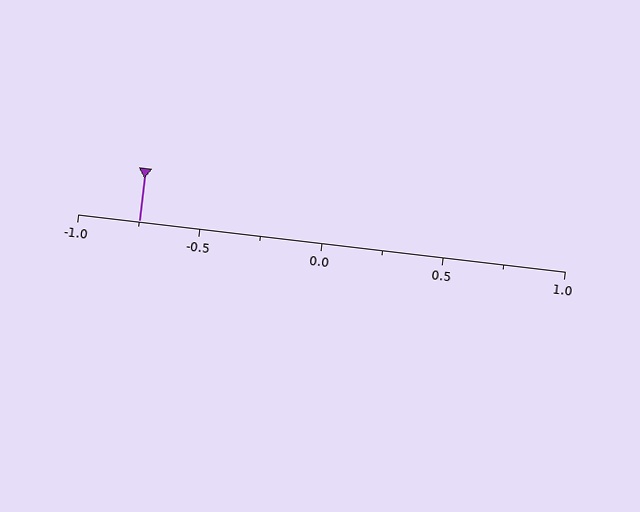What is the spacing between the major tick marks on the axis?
The major ticks are spaced 0.5 apart.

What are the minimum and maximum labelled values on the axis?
The axis runs from -1.0 to 1.0.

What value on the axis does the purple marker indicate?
The marker indicates approximately -0.75.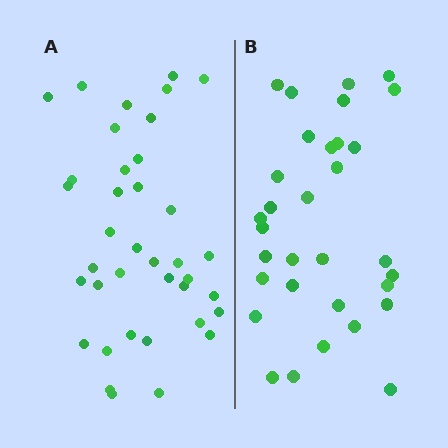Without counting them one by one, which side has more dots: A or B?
Region A (the left region) has more dots.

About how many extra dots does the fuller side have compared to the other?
Region A has about 6 more dots than region B.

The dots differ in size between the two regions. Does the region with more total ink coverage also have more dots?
No. Region B has more total ink coverage because its dots are larger, but region A actually contains more individual dots. Total area can be misleading — the number of items is what matters here.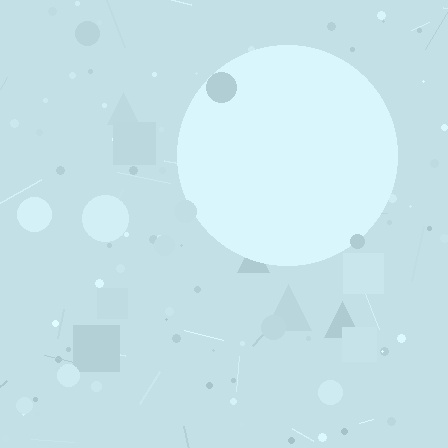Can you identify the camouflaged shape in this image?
The camouflaged shape is a circle.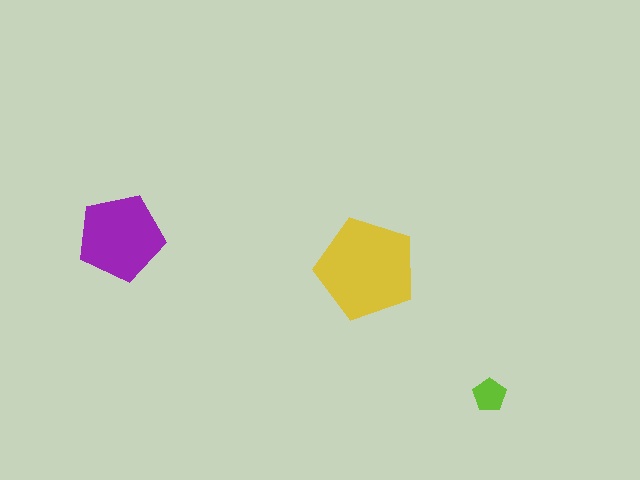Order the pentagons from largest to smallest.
the yellow one, the purple one, the lime one.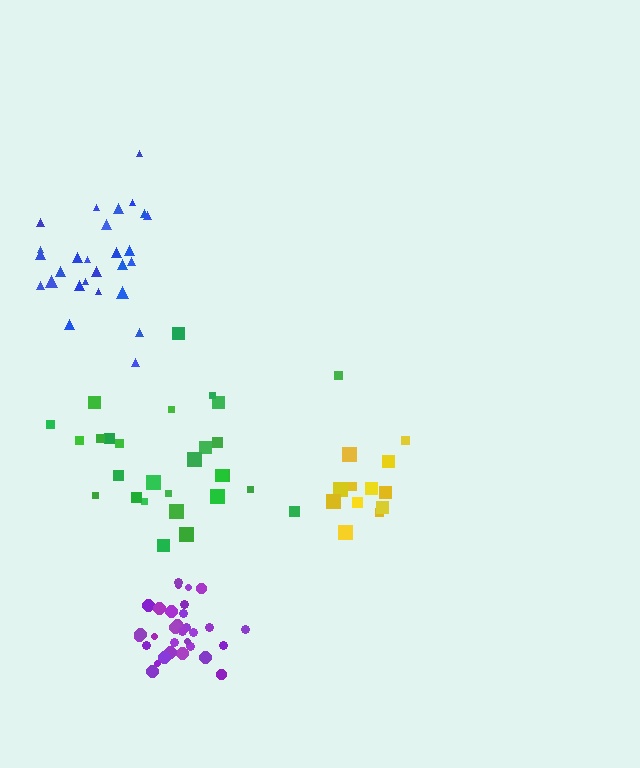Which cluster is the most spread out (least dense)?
Green.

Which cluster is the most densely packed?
Purple.